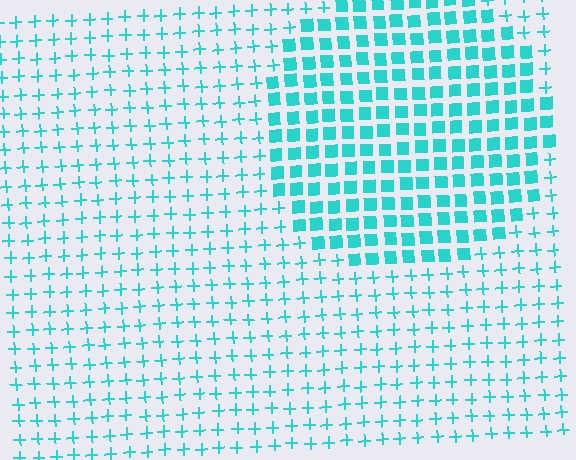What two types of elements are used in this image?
The image uses squares inside the circle region and plus signs outside it.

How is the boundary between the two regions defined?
The boundary is defined by a change in element shape: squares inside vs. plus signs outside. All elements share the same color and spacing.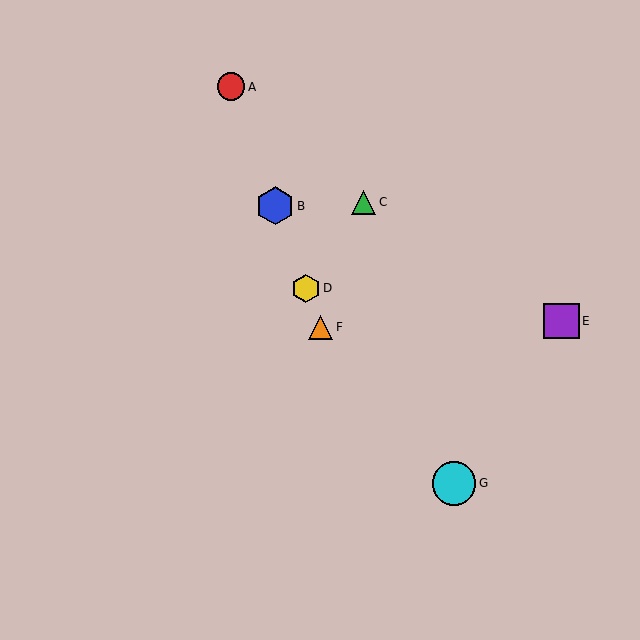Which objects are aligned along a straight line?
Objects A, B, D, F are aligned along a straight line.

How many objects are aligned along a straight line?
4 objects (A, B, D, F) are aligned along a straight line.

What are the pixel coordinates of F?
Object F is at (320, 327).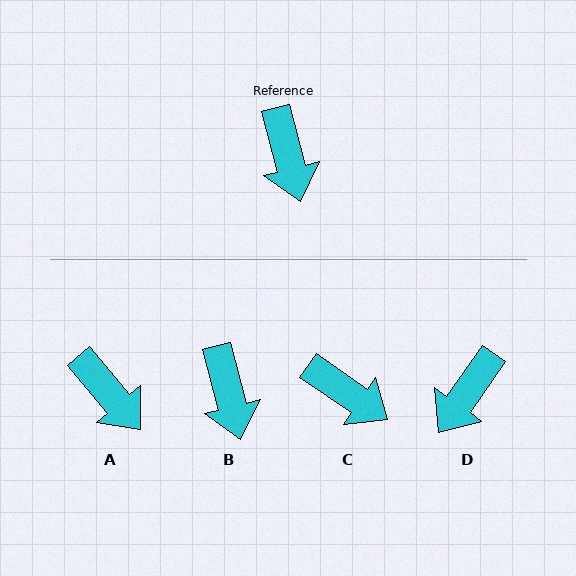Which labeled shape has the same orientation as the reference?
B.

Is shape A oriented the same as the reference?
No, it is off by about 26 degrees.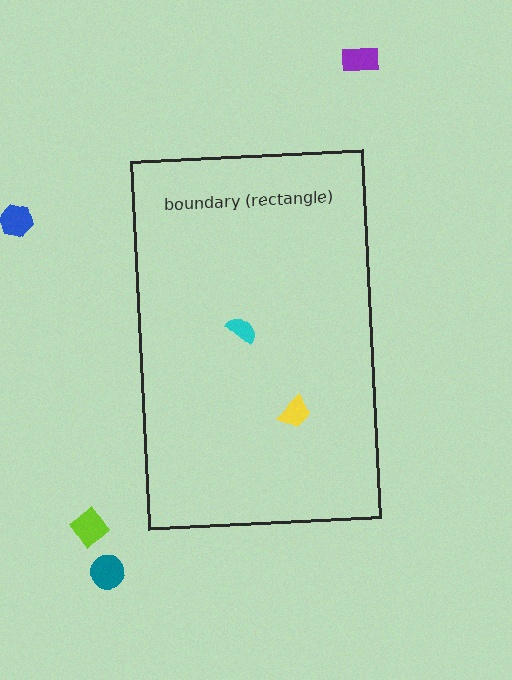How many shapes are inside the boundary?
2 inside, 4 outside.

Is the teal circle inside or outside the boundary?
Outside.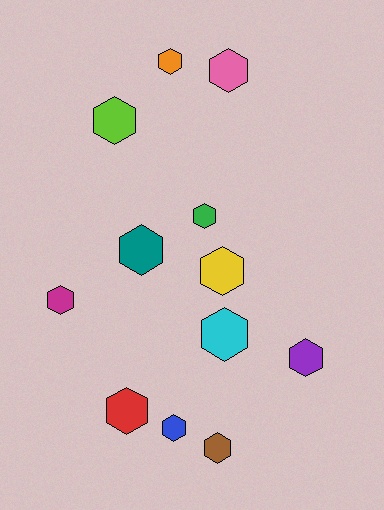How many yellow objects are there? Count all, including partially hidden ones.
There is 1 yellow object.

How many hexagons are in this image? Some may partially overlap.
There are 12 hexagons.